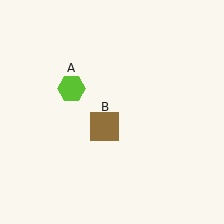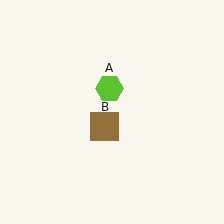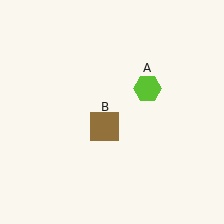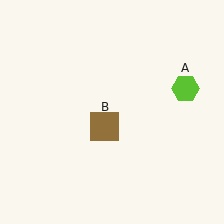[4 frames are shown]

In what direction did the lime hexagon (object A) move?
The lime hexagon (object A) moved right.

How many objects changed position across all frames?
1 object changed position: lime hexagon (object A).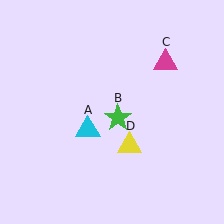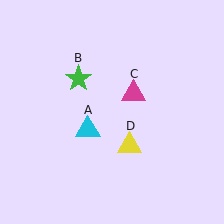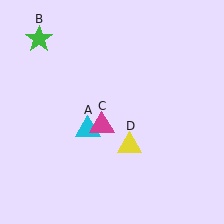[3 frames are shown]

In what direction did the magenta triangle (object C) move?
The magenta triangle (object C) moved down and to the left.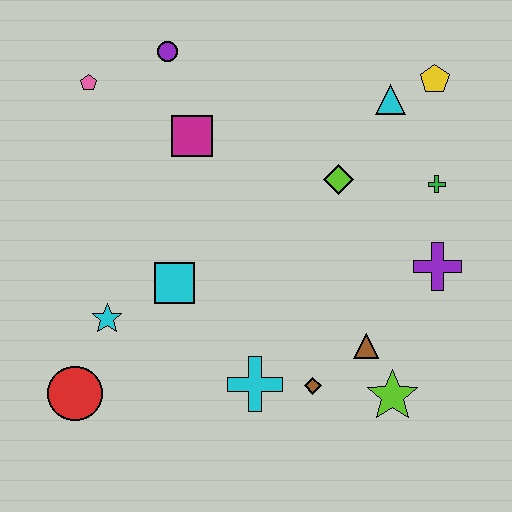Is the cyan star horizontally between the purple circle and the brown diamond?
No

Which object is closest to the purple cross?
The green cross is closest to the purple cross.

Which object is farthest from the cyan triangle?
The red circle is farthest from the cyan triangle.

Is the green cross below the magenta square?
Yes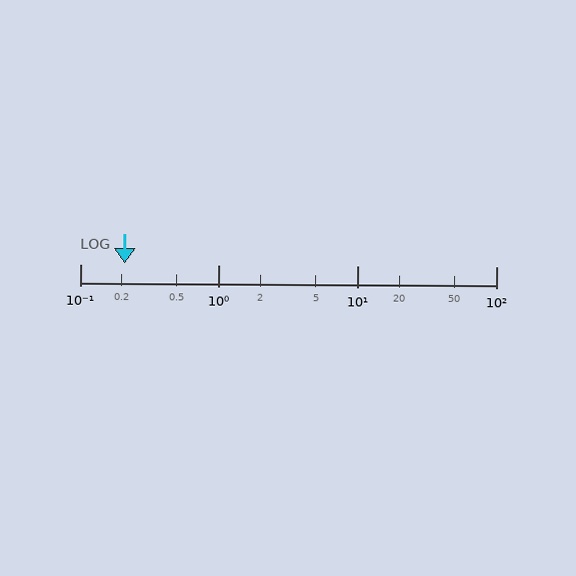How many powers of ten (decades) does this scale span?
The scale spans 3 decades, from 0.1 to 100.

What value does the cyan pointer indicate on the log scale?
The pointer indicates approximately 0.21.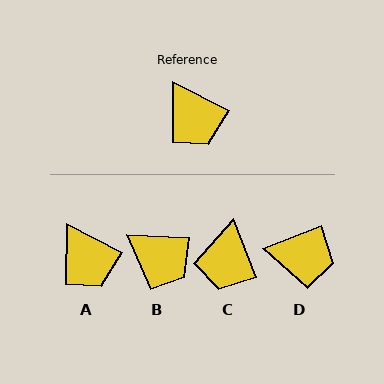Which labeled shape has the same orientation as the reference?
A.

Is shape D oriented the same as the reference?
No, it is off by about 48 degrees.